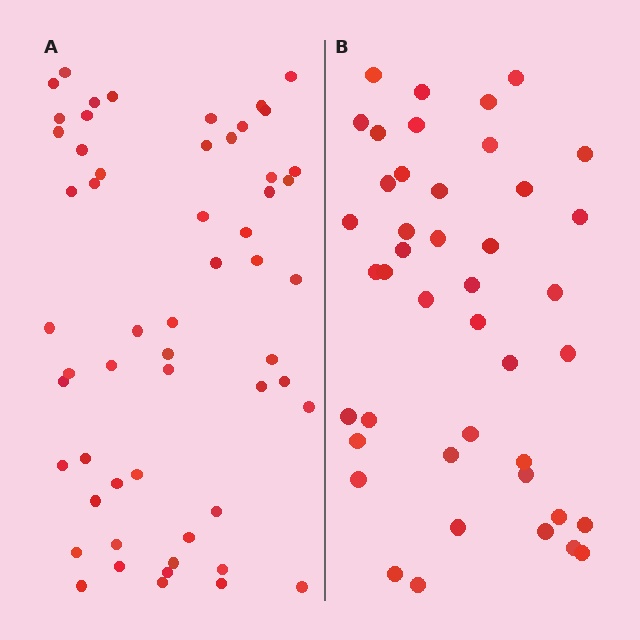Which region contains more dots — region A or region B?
Region A (the left region) has more dots.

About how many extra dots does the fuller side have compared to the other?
Region A has approximately 15 more dots than region B.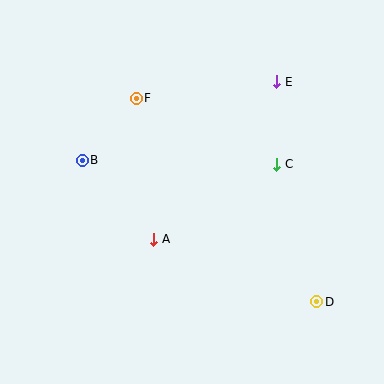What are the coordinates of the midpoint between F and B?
The midpoint between F and B is at (109, 129).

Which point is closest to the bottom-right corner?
Point D is closest to the bottom-right corner.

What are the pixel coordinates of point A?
Point A is at (154, 239).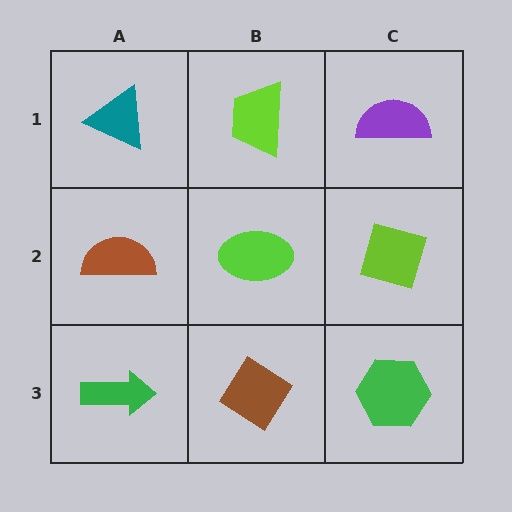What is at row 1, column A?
A teal triangle.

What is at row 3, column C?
A green hexagon.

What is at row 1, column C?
A purple semicircle.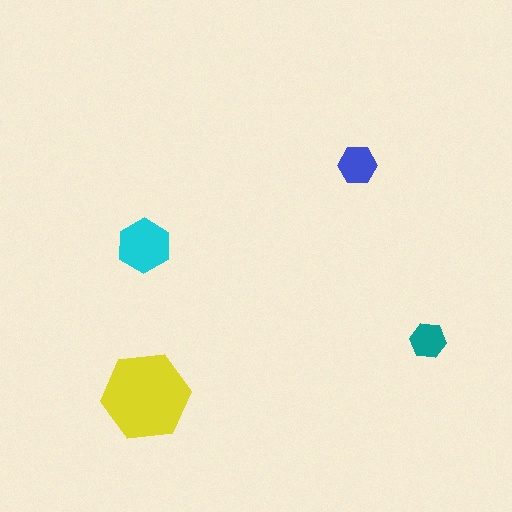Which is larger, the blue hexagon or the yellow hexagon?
The yellow one.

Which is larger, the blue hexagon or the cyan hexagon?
The cyan one.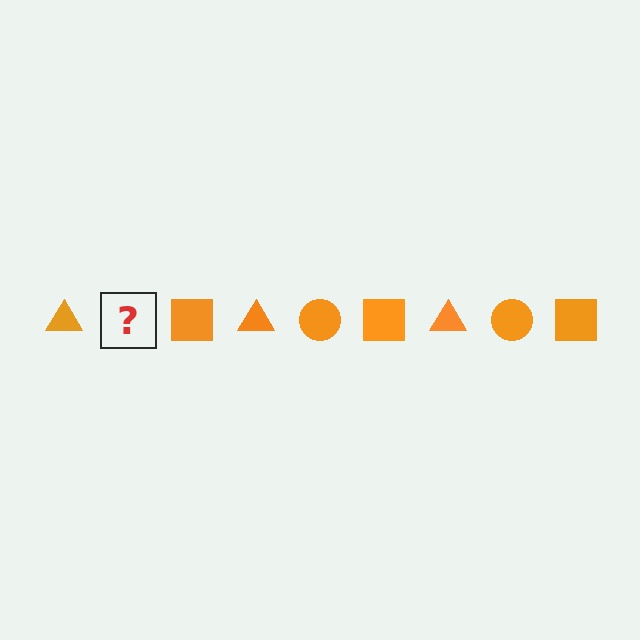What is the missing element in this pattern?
The missing element is an orange circle.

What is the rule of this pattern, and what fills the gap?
The rule is that the pattern cycles through triangle, circle, square shapes in orange. The gap should be filled with an orange circle.